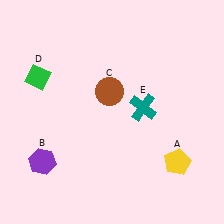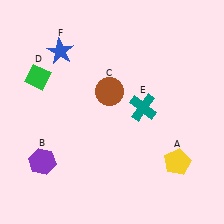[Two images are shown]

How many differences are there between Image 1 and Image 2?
There is 1 difference between the two images.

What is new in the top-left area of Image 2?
A blue star (F) was added in the top-left area of Image 2.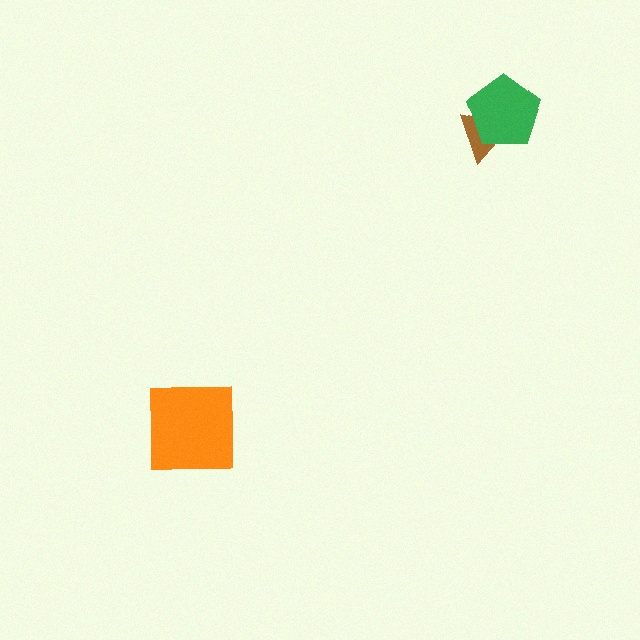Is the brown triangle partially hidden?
Yes, it is partially covered by another shape.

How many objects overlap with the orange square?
0 objects overlap with the orange square.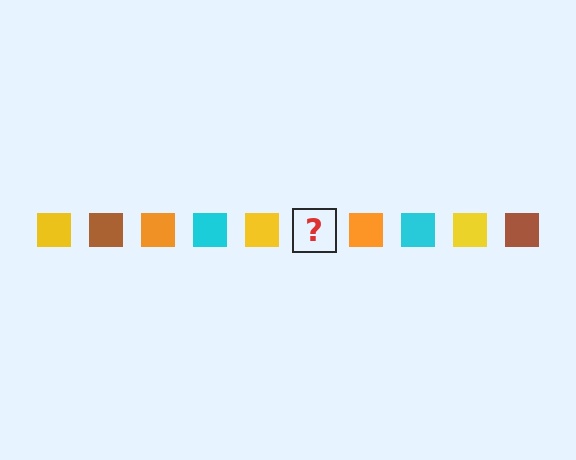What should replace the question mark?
The question mark should be replaced with a brown square.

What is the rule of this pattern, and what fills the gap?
The rule is that the pattern cycles through yellow, brown, orange, cyan squares. The gap should be filled with a brown square.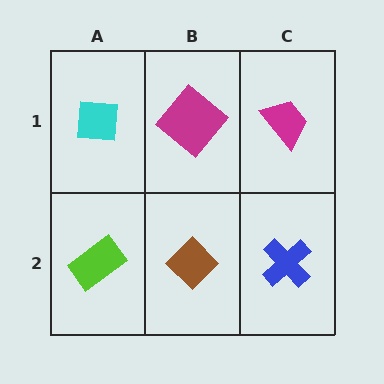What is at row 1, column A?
A cyan square.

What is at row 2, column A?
A lime rectangle.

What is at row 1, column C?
A magenta trapezoid.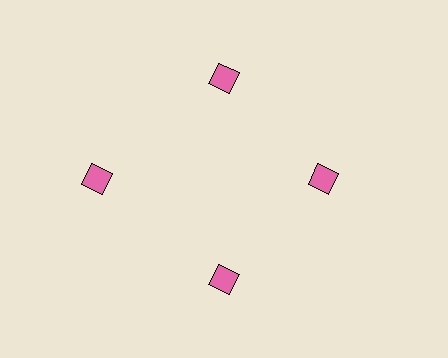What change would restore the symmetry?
The symmetry would be restored by moving it inward, back onto the ring so that all 4 diamonds sit at equal angles and equal distance from the center.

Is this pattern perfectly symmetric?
No. The 4 pink diamonds are arranged in a ring, but one element near the 9 o'clock position is pushed outward from the center, breaking the 4-fold rotational symmetry.